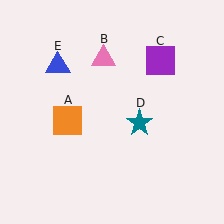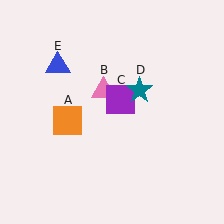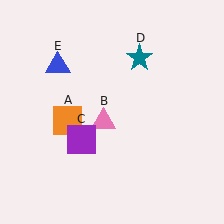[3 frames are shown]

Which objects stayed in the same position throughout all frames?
Orange square (object A) and blue triangle (object E) remained stationary.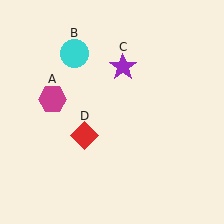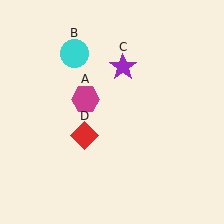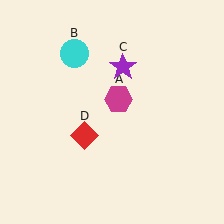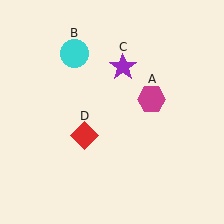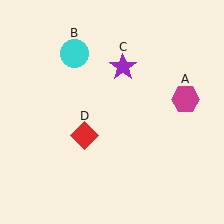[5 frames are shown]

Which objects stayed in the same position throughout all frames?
Cyan circle (object B) and purple star (object C) and red diamond (object D) remained stationary.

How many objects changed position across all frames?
1 object changed position: magenta hexagon (object A).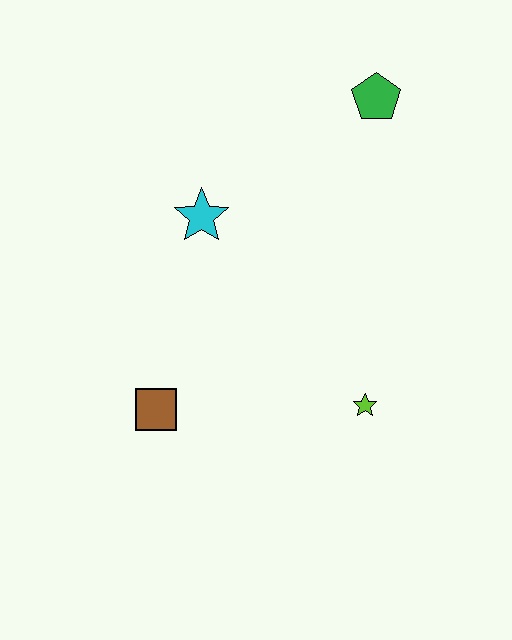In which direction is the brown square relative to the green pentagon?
The brown square is below the green pentagon.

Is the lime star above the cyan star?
No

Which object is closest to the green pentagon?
The cyan star is closest to the green pentagon.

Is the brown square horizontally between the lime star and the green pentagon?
No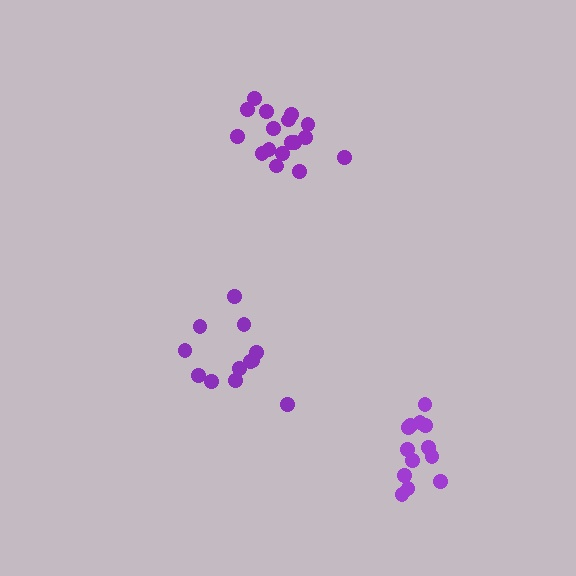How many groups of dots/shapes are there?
There are 3 groups.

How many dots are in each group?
Group 1: 12 dots, Group 2: 17 dots, Group 3: 13 dots (42 total).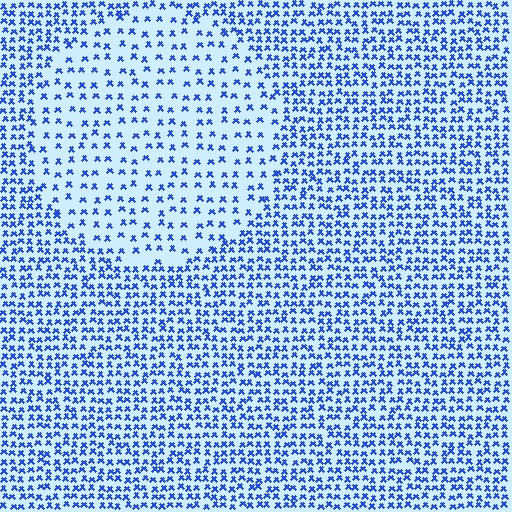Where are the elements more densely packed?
The elements are more densely packed outside the circle boundary.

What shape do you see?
I see a circle.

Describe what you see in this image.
The image contains small blue elements arranged at two different densities. A circle-shaped region is visible where the elements are less densely packed than the surrounding area.